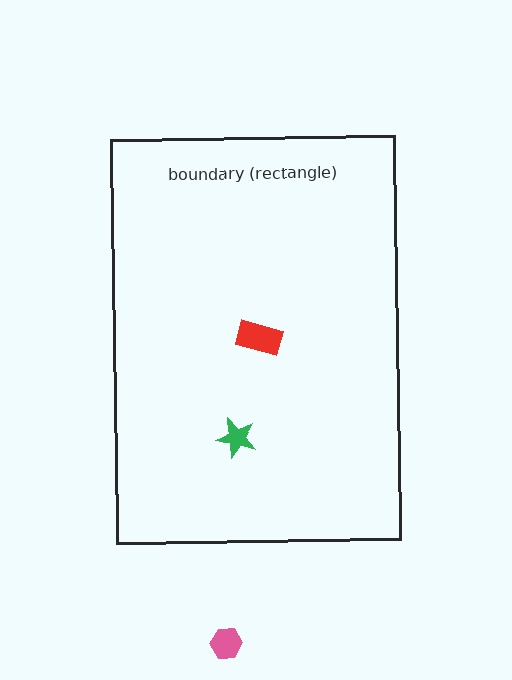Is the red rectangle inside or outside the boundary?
Inside.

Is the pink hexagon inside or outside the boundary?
Outside.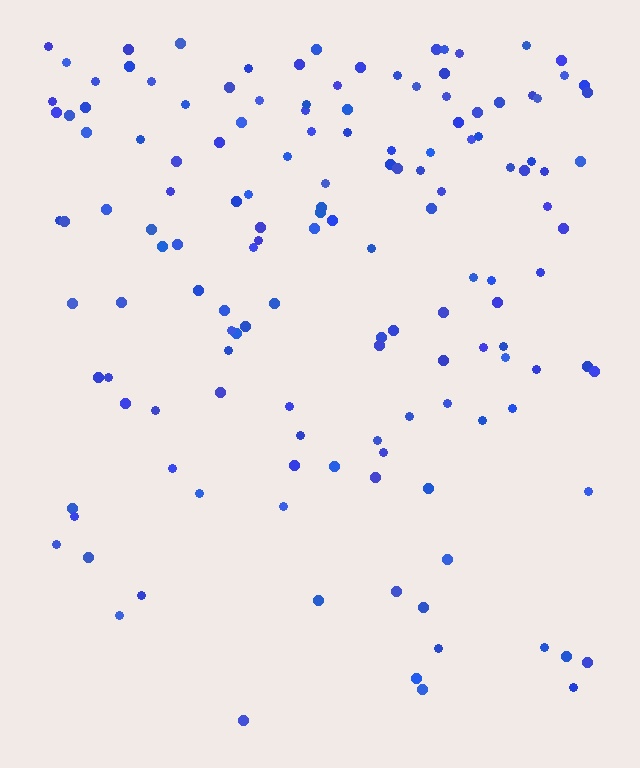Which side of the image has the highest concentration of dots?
The top.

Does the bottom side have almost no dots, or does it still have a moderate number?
Still a moderate number, just noticeably fewer than the top.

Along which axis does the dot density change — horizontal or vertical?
Vertical.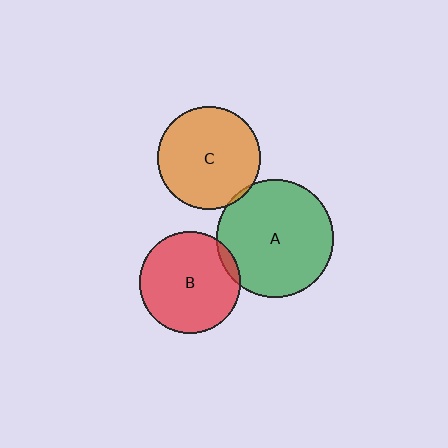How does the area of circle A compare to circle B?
Approximately 1.3 times.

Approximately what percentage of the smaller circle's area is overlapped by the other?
Approximately 5%.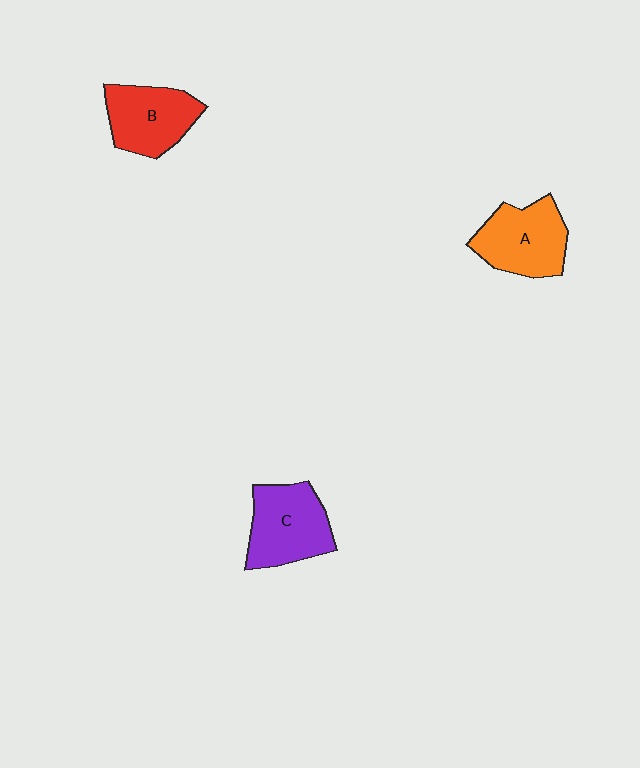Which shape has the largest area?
Shape C (purple).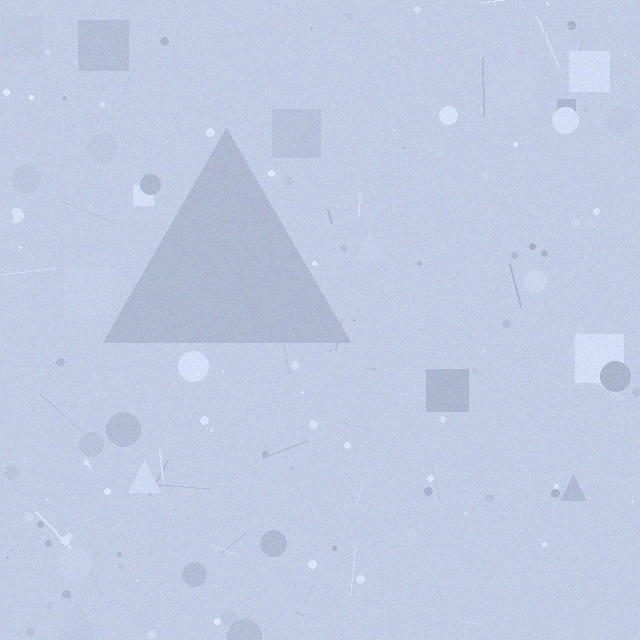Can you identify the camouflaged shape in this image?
The camouflaged shape is a triangle.